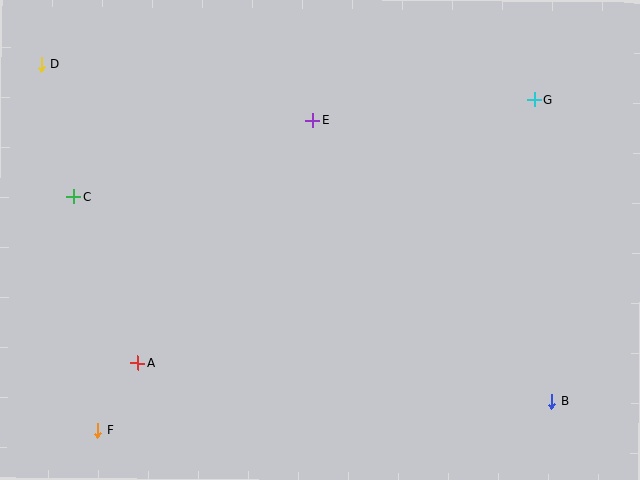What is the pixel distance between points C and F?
The distance between C and F is 235 pixels.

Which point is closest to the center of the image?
Point E at (313, 120) is closest to the center.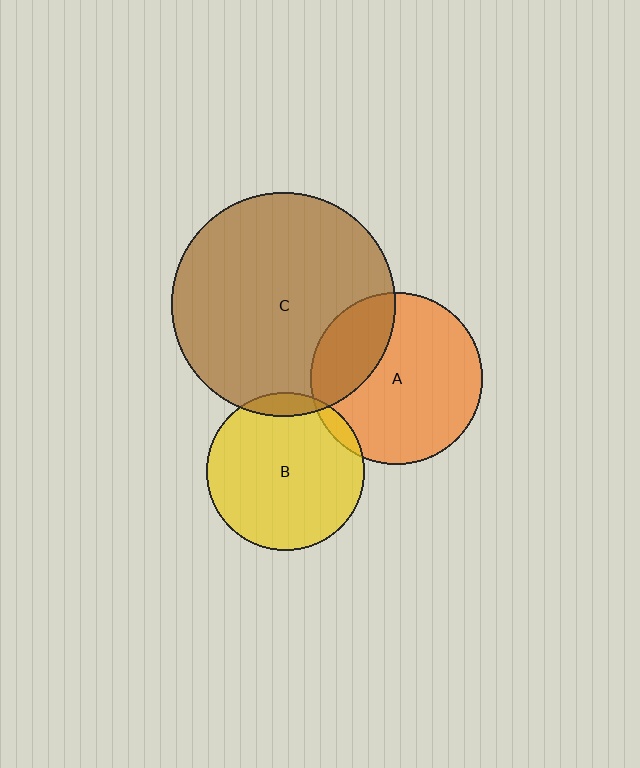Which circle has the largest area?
Circle C (brown).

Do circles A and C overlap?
Yes.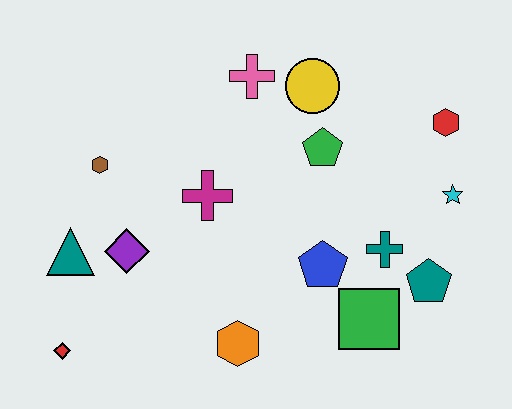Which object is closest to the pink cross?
The yellow circle is closest to the pink cross.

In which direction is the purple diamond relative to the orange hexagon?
The purple diamond is to the left of the orange hexagon.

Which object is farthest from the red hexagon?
The red diamond is farthest from the red hexagon.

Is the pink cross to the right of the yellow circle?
No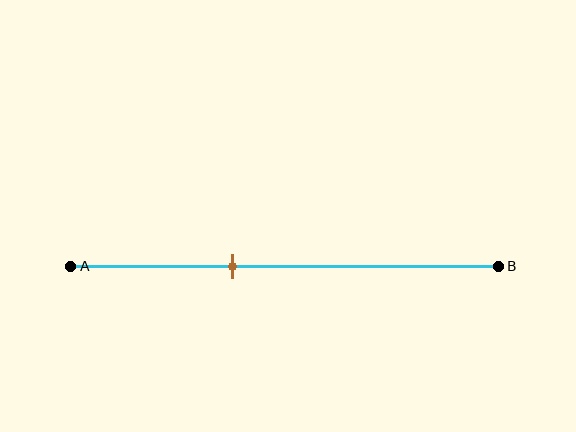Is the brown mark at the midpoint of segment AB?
No, the mark is at about 40% from A, not at the 50% midpoint.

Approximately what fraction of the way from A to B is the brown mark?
The brown mark is approximately 40% of the way from A to B.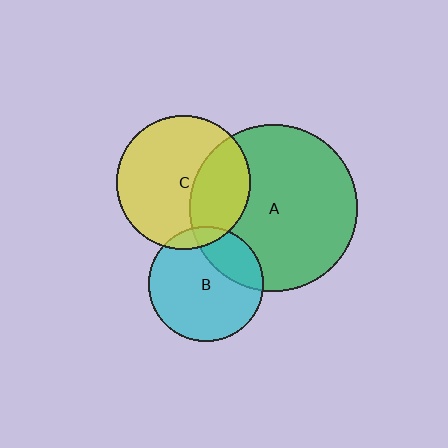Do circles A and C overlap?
Yes.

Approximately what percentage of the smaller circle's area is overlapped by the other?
Approximately 35%.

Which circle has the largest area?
Circle A (green).